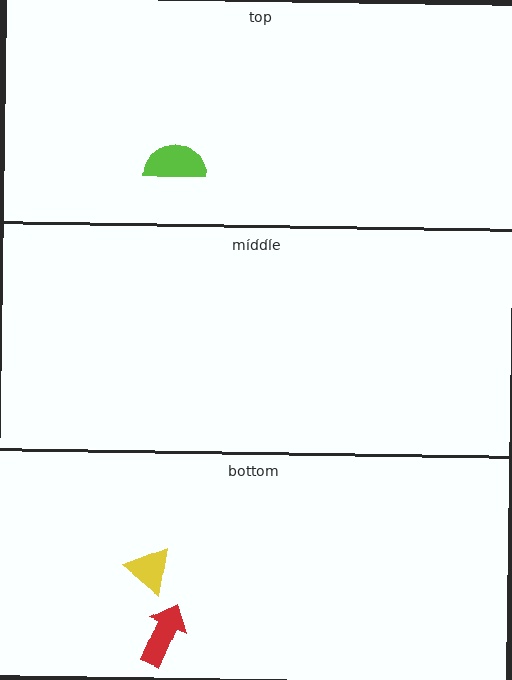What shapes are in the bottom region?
The yellow triangle, the red arrow.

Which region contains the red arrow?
The bottom region.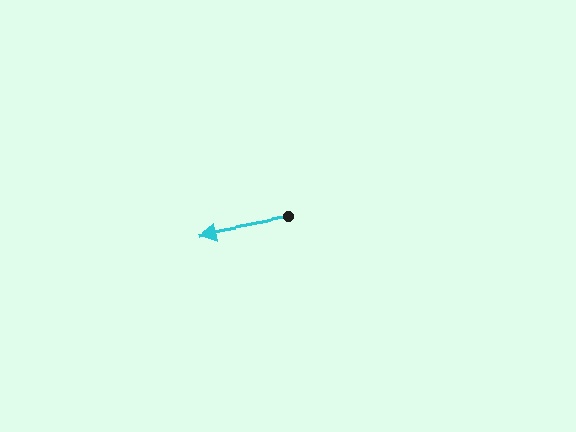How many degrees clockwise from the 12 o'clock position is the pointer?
Approximately 259 degrees.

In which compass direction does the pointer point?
West.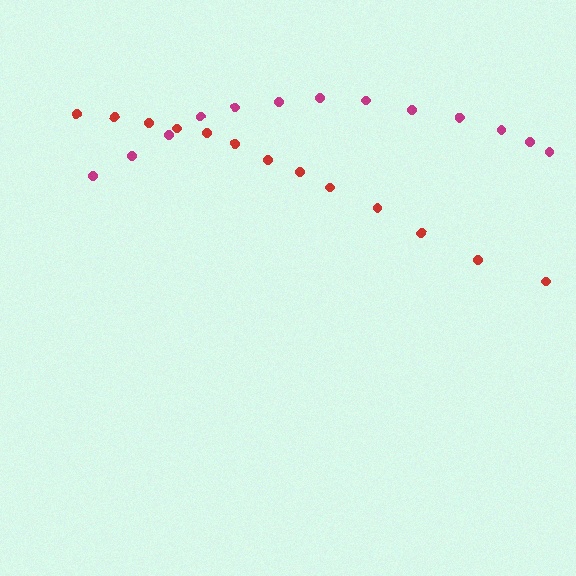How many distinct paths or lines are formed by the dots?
There are 2 distinct paths.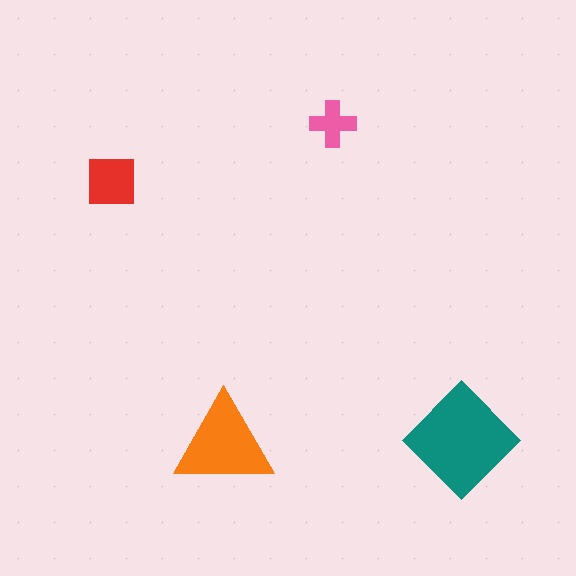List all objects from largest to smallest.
The teal diamond, the orange triangle, the red square, the pink cross.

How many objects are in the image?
There are 4 objects in the image.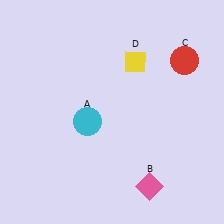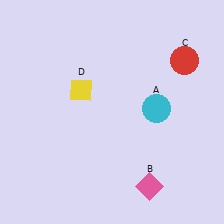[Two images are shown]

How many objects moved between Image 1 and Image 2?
2 objects moved between the two images.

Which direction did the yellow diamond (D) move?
The yellow diamond (D) moved left.